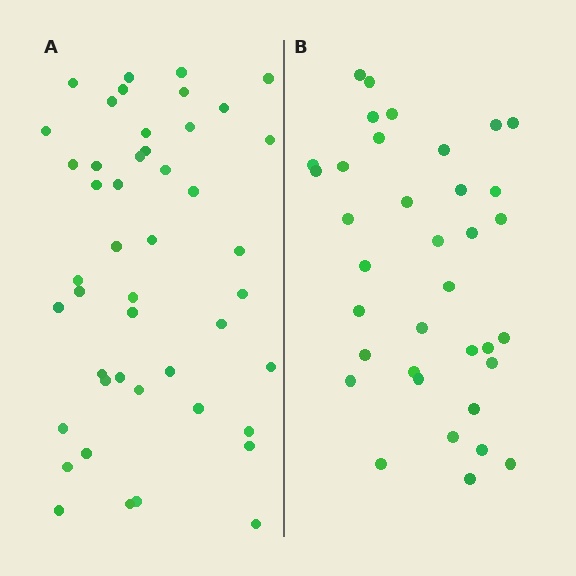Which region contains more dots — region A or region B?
Region A (the left region) has more dots.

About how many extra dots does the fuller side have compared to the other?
Region A has roughly 10 or so more dots than region B.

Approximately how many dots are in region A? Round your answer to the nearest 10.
About 50 dots. (The exact count is 46, which rounds to 50.)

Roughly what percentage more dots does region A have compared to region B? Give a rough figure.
About 30% more.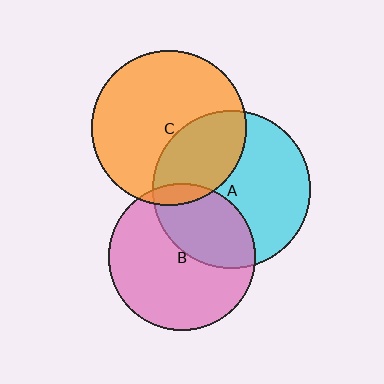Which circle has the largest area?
Circle A (cyan).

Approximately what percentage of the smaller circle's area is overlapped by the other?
Approximately 35%.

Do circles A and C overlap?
Yes.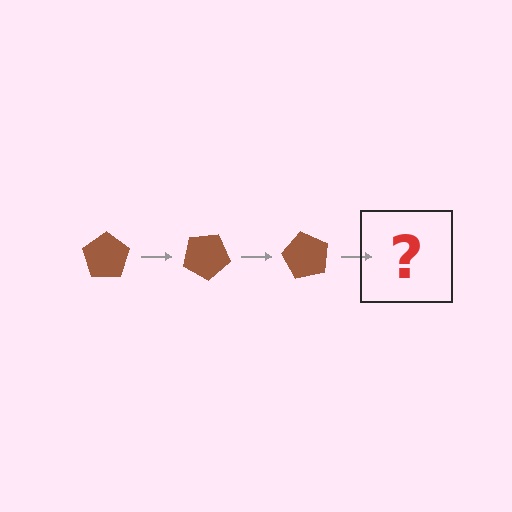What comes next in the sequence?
The next element should be a brown pentagon rotated 90 degrees.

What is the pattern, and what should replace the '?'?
The pattern is that the pentagon rotates 30 degrees each step. The '?' should be a brown pentagon rotated 90 degrees.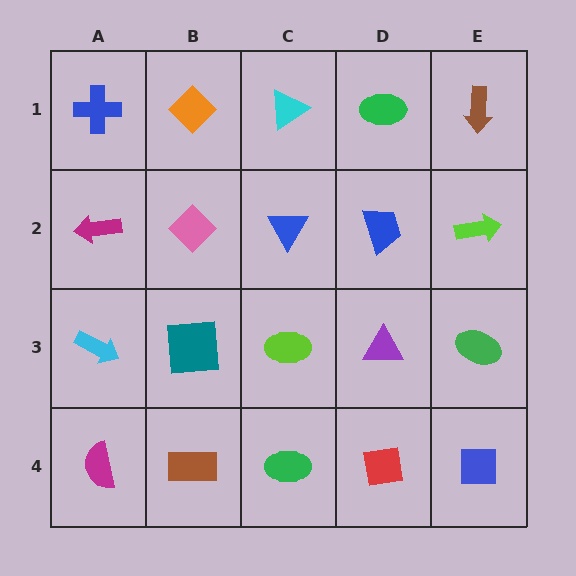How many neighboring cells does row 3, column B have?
4.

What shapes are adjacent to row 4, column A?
A cyan arrow (row 3, column A), a brown rectangle (row 4, column B).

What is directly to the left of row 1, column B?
A blue cross.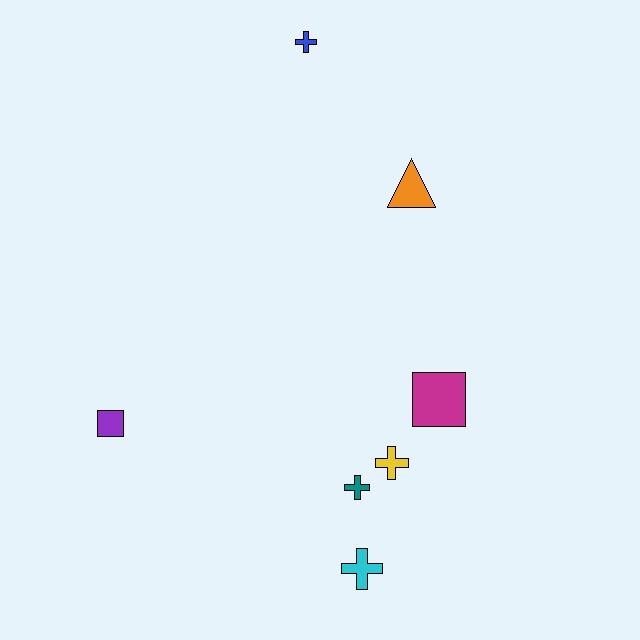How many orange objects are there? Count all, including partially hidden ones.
There is 1 orange object.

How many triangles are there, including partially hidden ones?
There is 1 triangle.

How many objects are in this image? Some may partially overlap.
There are 7 objects.